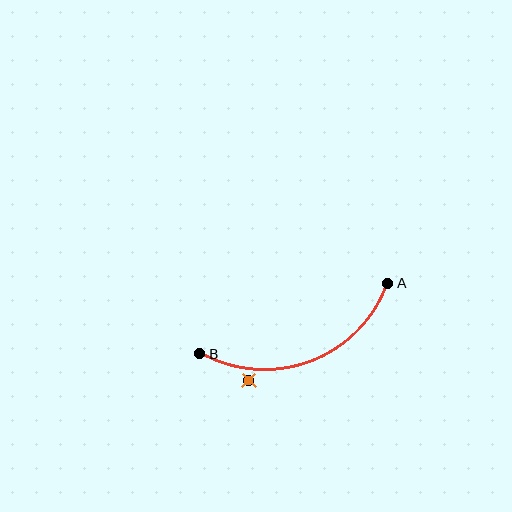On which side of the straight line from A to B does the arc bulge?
The arc bulges below the straight line connecting A and B.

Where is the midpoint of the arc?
The arc midpoint is the point on the curve farthest from the straight line joining A and B. It sits below that line.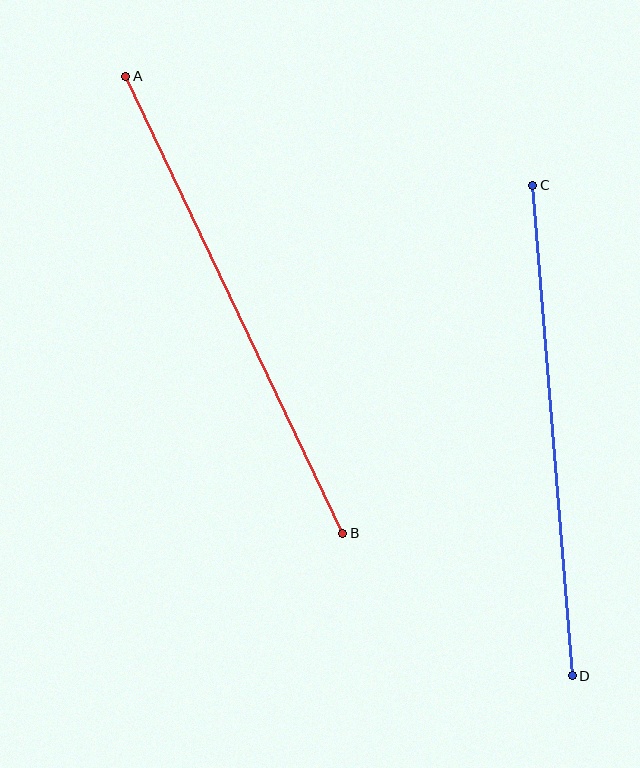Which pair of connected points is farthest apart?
Points A and B are farthest apart.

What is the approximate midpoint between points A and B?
The midpoint is at approximately (234, 305) pixels.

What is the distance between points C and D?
The distance is approximately 492 pixels.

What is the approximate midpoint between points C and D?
The midpoint is at approximately (553, 431) pixels.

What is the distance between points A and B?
The distance is approximately 506 pixels.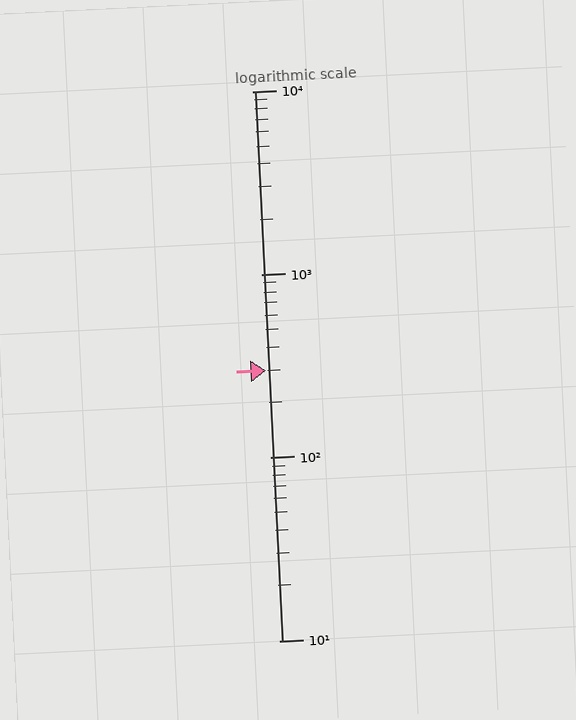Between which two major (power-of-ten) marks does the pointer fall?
The pointer is between 100 and 1000.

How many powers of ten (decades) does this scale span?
The scale spans 3 decades, from 10 to 10000.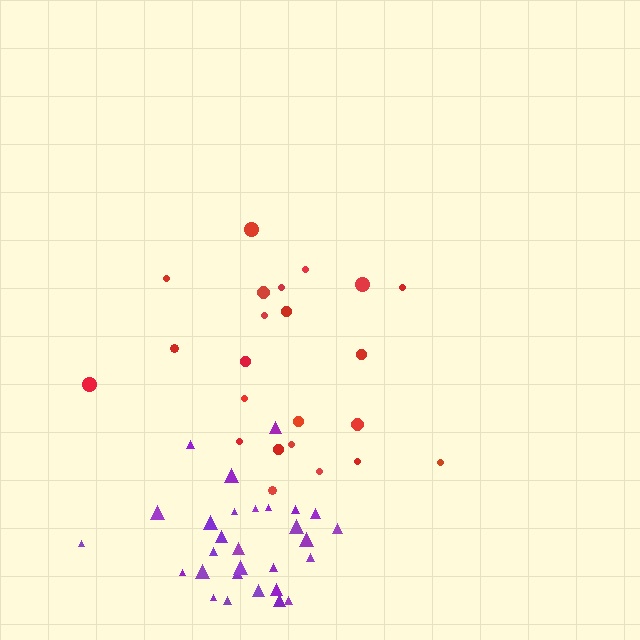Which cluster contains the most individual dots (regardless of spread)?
Purple (29).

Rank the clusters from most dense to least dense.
purple, red.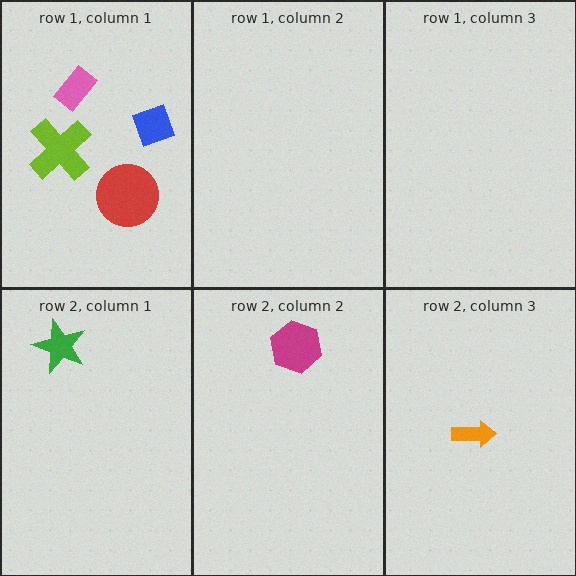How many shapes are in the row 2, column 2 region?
1.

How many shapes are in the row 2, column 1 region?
1.